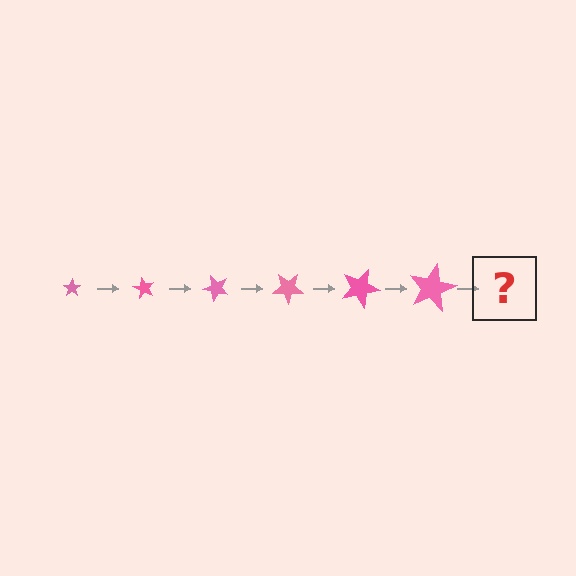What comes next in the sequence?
The next element should be a star, larger than the previous one and rotated 360 degrees from the start.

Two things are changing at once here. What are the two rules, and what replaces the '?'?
The two rules are that the star grows larger each step and it rotates 60 degrees each step. The '?' should be a star, larger than the previous one and rotated 360 degrees from the start.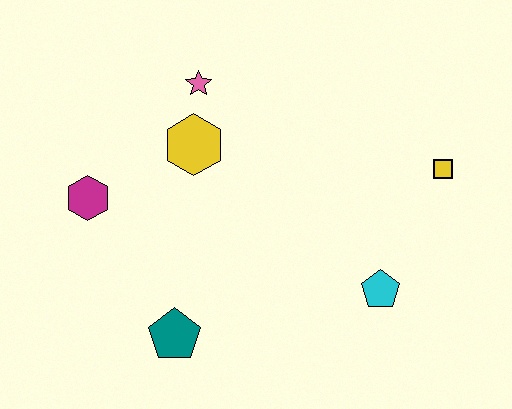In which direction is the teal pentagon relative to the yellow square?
The teal pentagon is to the left of the yellow square.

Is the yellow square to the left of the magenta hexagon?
No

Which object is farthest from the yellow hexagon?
The yellow square is farthest from the yellow hexagon.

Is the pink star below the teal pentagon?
No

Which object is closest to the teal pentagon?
The magenta hexagon is closest to the teal pentagon.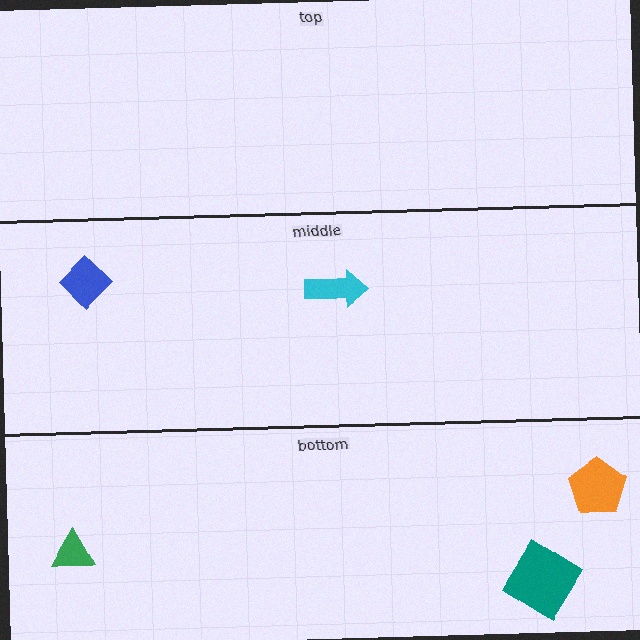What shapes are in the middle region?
The cyan arrow, the blue diamond.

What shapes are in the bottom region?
The orange pentagon, the green triangle, the teal diamond.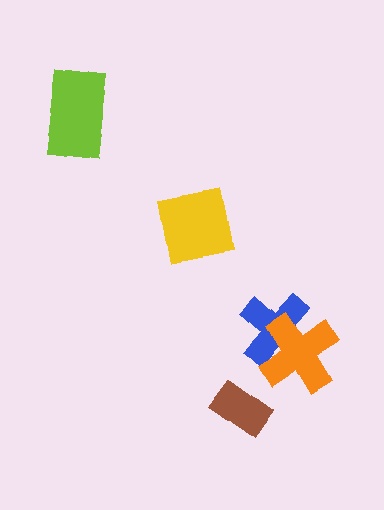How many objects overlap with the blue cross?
1 object overlaps with the blue cross.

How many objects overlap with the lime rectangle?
0 objects overlap with the lime rectangle.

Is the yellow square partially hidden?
No, no other shape covers it.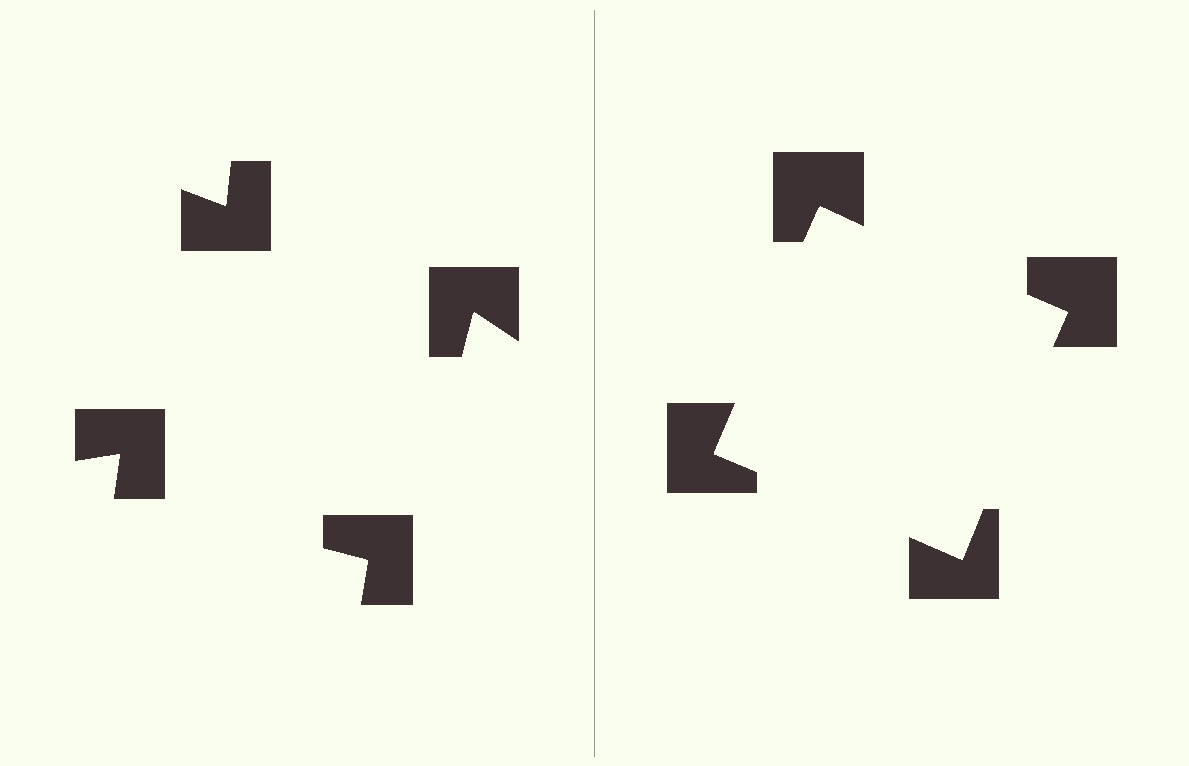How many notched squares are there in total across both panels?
8 — 4 on each side.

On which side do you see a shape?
An illusory square appears on the right side. On the left side the wedge cuts are rotated, so no coherent shape forms.